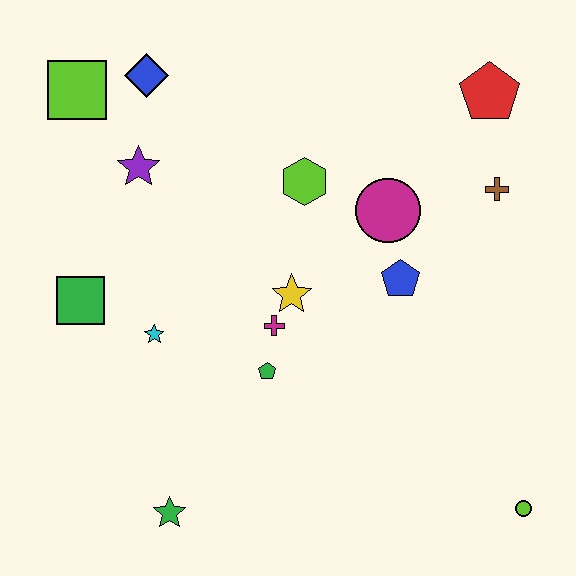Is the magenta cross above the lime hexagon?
No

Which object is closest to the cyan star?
The green square is closest to the cyan star.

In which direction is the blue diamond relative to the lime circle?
The blue diamond is above the lime circle.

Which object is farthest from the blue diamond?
The lime circle is farthest from the blue diamond.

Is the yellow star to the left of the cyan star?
No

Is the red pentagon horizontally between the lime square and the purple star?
No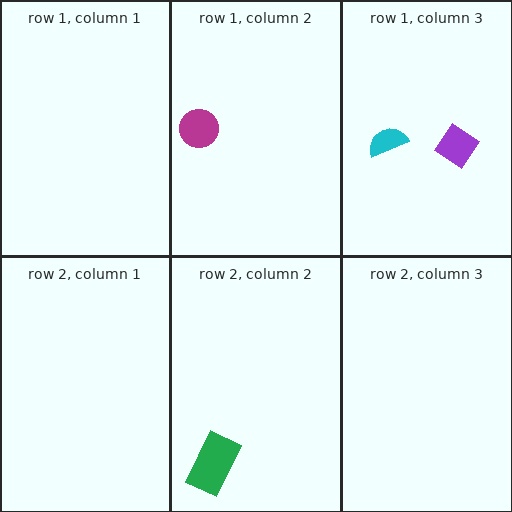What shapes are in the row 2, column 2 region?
The green rectangle.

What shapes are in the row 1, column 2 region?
The magenta circle.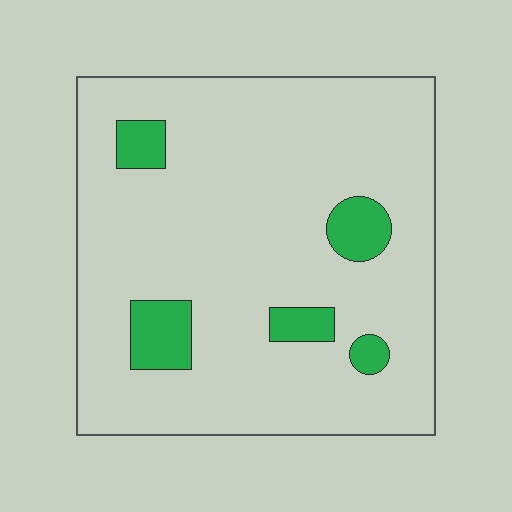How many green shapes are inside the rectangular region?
5.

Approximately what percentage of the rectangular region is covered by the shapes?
Approximately 10%.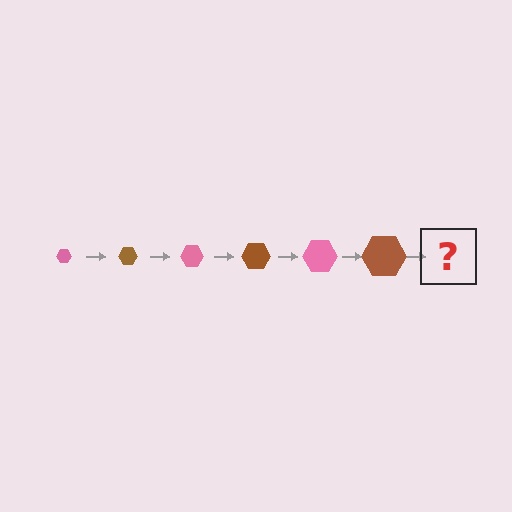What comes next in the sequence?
The next element should be a pink hexagon, larger than the previous one.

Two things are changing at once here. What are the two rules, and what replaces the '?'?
The two rules are that the hexagon grows larger each step and the color cycles through pink and brown. The '?' should be a pink hexagon, larger than the previous one.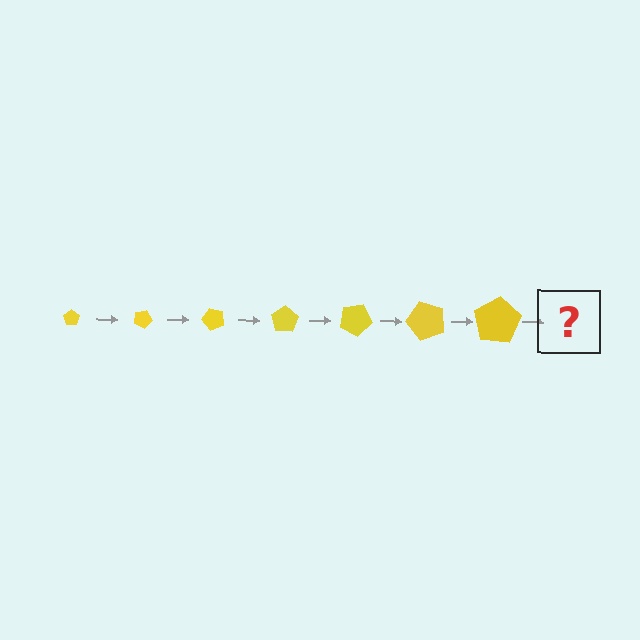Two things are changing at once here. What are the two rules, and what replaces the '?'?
The two rules are that the pentagon grows larger each step and it rotates 25 degrees each step. The '?' should be a pentagon, larger than the previous one and rotated 175 degrees from the start.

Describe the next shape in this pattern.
It should be a pentagon, larger than the previous one and rotated 175 degrees from the start.